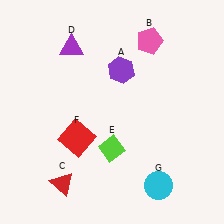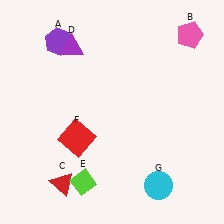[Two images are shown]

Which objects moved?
The objects that moved are: the purple hexagon (A), the pink pentagon (B), the lime diamond (E).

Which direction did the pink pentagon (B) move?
The pink pentagon (B) moved right.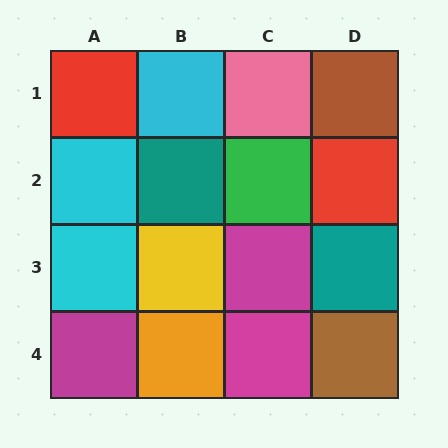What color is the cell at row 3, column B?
Yellow.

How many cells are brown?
2 cells are brown.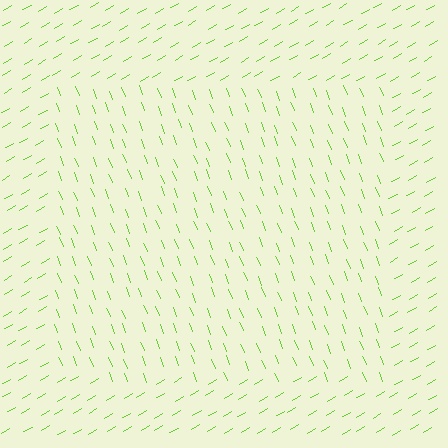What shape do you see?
I see a rectangle.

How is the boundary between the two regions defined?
The boundary is defined purely by a change in line orientation (approximately 81 degrees difference). All lines are the same color and thickness.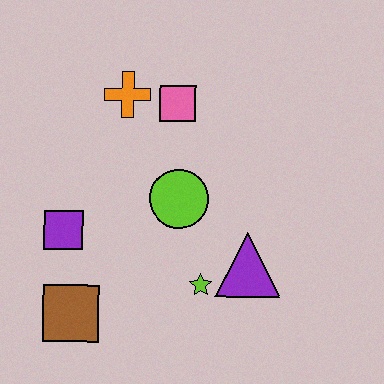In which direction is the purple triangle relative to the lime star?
The purple triangle is to the right of the lime star.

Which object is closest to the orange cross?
The pink square is closest to the orange cross.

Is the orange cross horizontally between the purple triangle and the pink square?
No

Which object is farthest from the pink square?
The brown square is farthest from the pink square.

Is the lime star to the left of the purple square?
No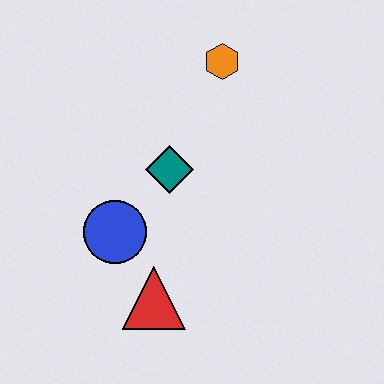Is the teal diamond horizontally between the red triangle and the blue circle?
No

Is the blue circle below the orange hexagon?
Yes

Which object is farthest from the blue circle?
The orange hexagon is farthest from the blue circle.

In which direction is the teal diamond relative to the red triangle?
The teal diamond is above the red triangle.